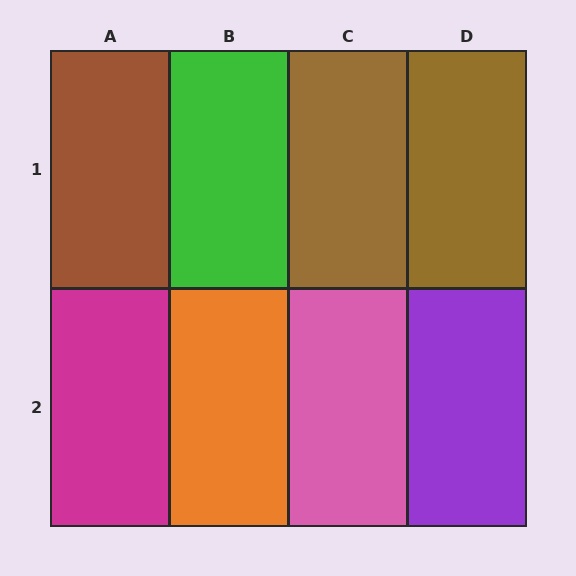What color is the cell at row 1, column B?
Green.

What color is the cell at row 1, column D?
Brown.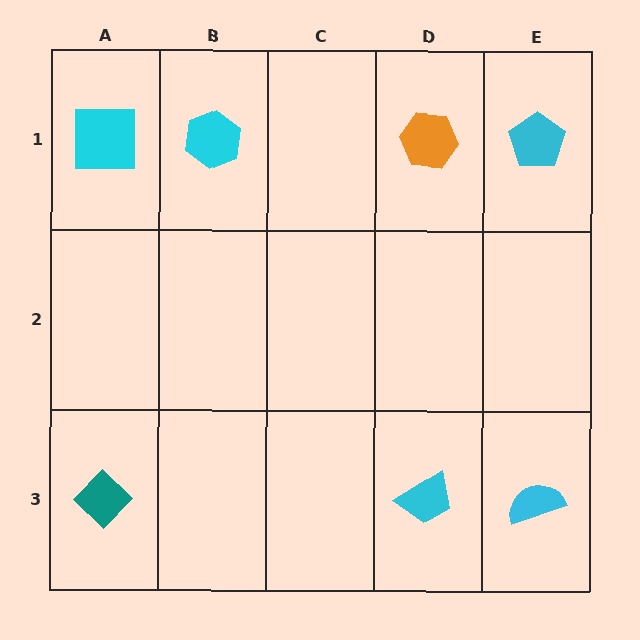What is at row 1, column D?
An orange hexagon.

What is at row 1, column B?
A cyan hexagon.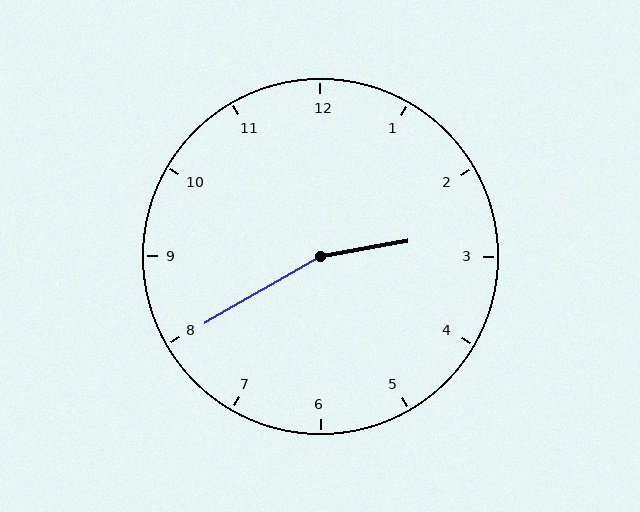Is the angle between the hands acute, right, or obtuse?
It is obtuse.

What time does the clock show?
2:40.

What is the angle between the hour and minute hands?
Approximately 160 degrees.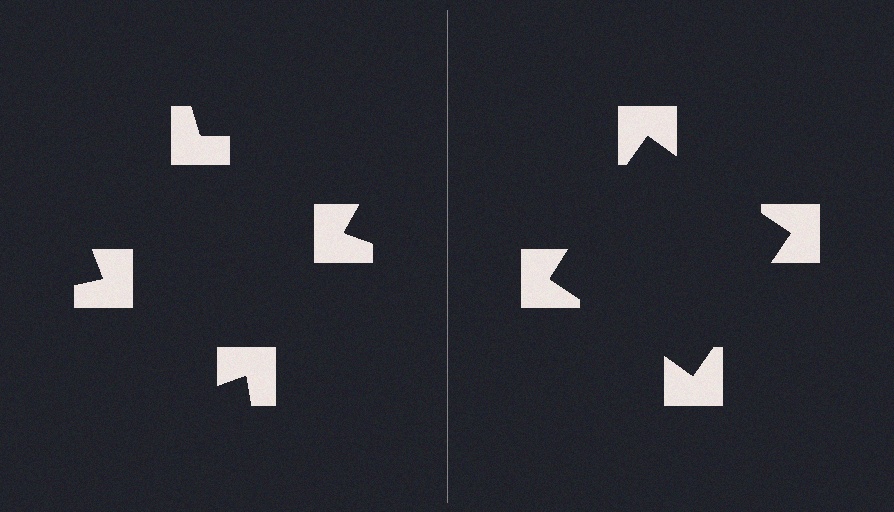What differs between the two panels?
The notched squares are positioned identically on both sides; only the wedge orientations differ. On the right they align to a square; on the left they are misaligned.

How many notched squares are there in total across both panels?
8 — 4 on each side.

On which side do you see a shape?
An illusory square appears on the right side. On the left side the wedge cuts are rotated, so no coherent shape forms.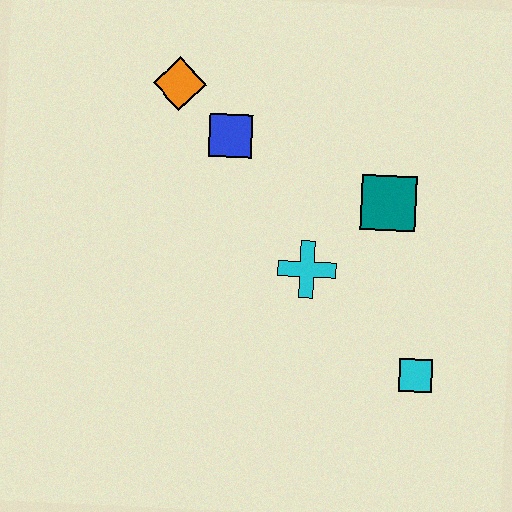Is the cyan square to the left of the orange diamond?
No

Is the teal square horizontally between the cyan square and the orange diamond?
Yes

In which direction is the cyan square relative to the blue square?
The cyan square is below the blue square.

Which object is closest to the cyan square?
The cyan cross is closest to the cyan square.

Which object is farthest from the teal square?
The orange diamond is farthest from the teal square.